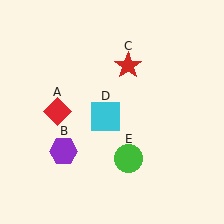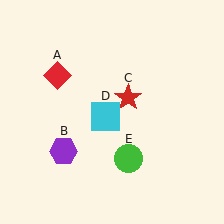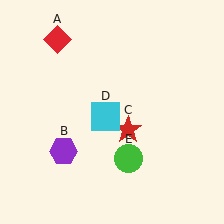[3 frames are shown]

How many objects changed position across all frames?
2 objects changed position: red diamond (object A), red star (object C).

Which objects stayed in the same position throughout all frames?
Purple hexagon (object B) and cyan square (object D) and green circle (object E) remained stationary.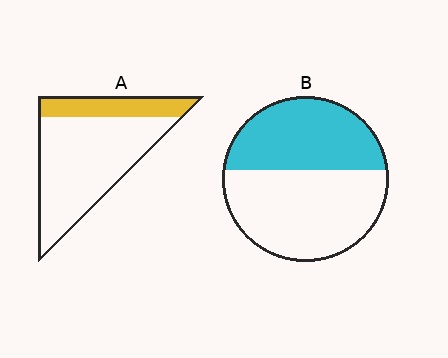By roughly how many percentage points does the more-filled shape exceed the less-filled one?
By roughly 20 percentage points (B over A).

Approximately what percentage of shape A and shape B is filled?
A is approximately 25% and B is approximately 45%.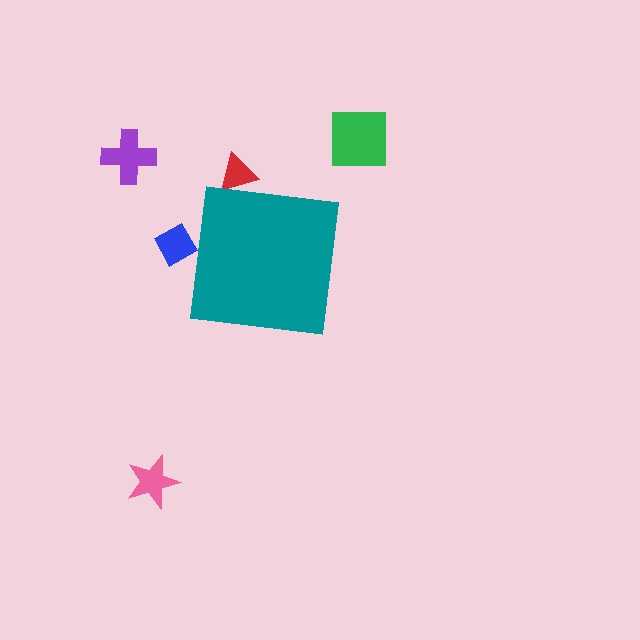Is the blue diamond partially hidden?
Yes, the blue diamond is partially hidden behind the teal square.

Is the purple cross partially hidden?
No, the purple cross is fully visible.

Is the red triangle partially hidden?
Yes, the red triangle is partially hidden behind the teal square.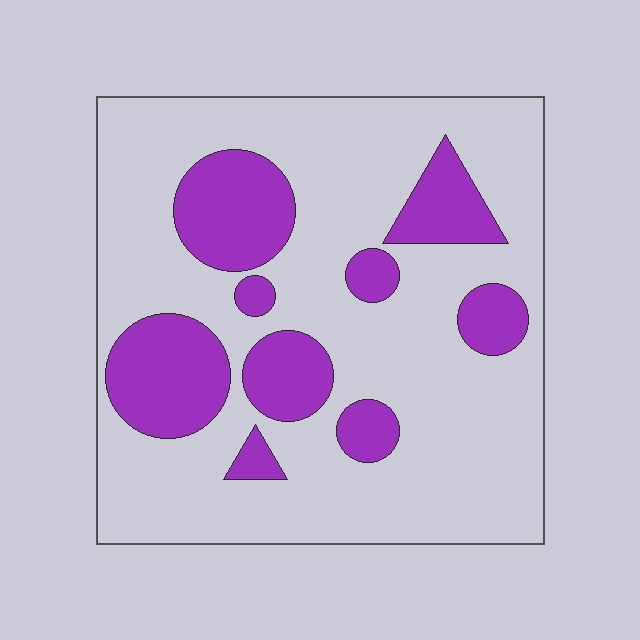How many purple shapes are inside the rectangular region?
9.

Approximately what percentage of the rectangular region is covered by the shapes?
Approximately 25%.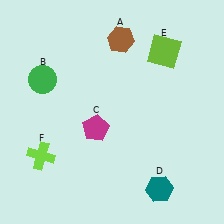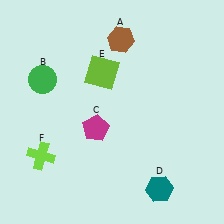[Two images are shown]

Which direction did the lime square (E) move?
The lime square (E) moved left.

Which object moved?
The lime square (E) moved left.